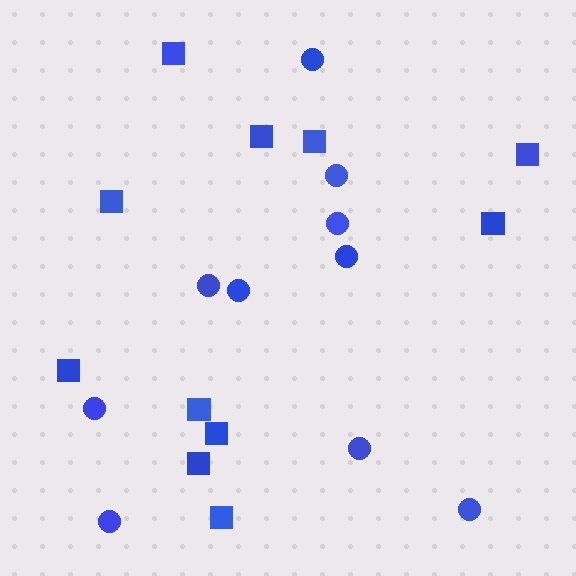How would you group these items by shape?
There are 2 groups: one group of squares (11) and one group of circles (10).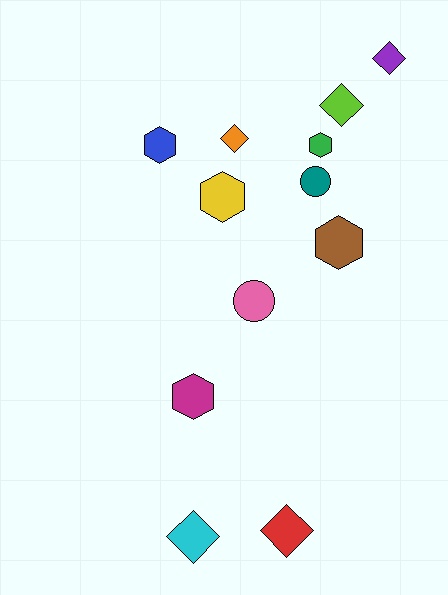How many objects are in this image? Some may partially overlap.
There are 12 objects.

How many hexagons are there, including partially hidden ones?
There are 5 hexagons.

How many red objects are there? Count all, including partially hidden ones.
There is 1 red object.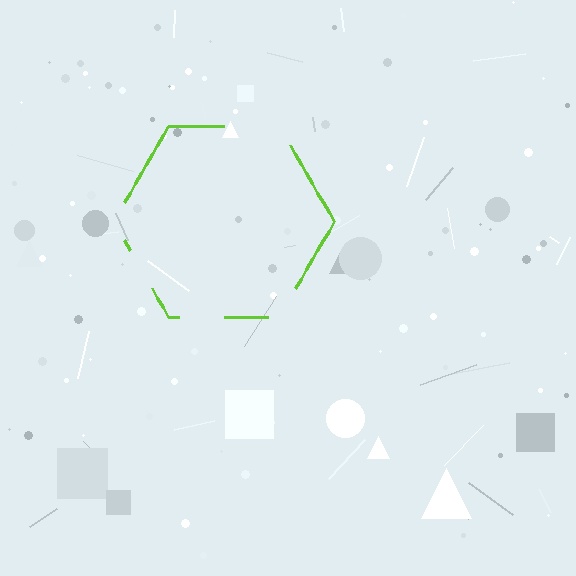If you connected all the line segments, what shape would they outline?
They would outline a hexagon.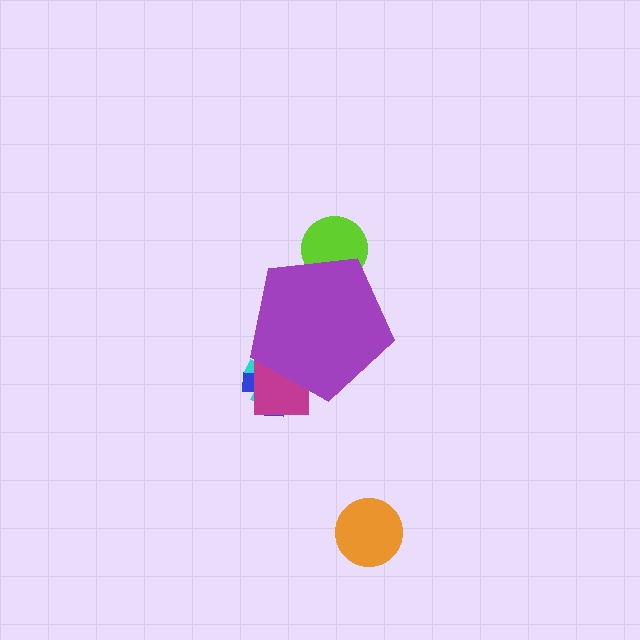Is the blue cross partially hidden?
Yes, the blue cross is partially hidden behind the purple pentagon.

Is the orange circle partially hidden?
No, the orange circle is fully visible.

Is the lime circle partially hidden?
Yes, the lime circle is partially hidden behind the purple pentagon.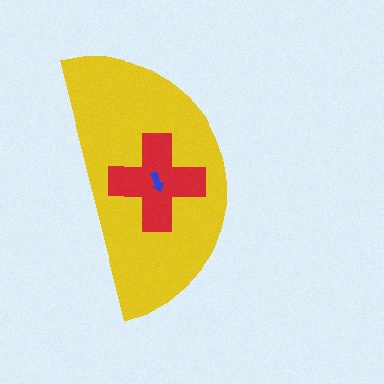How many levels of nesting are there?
3.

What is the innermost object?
The blue arrow.